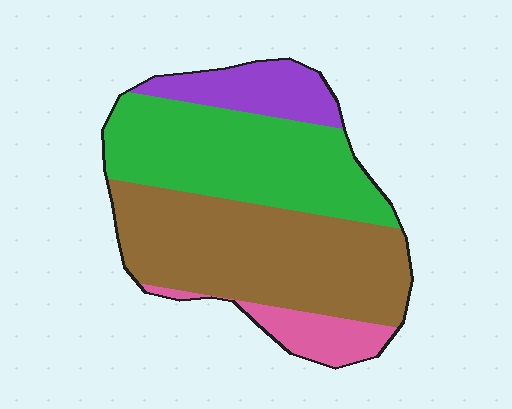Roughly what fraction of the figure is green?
Green covers roughly 35% of the figure.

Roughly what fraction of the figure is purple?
Purple takes up about one eighth (1/8) of the figure.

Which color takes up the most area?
Brown, at roughly 45%.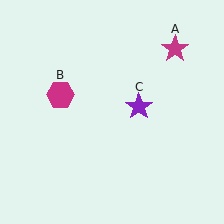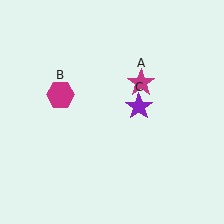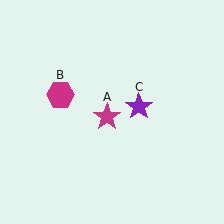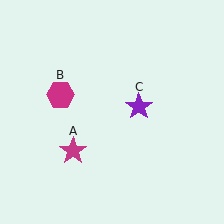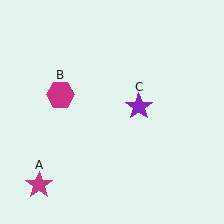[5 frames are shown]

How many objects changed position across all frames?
1 object changed position: magenta star (object A).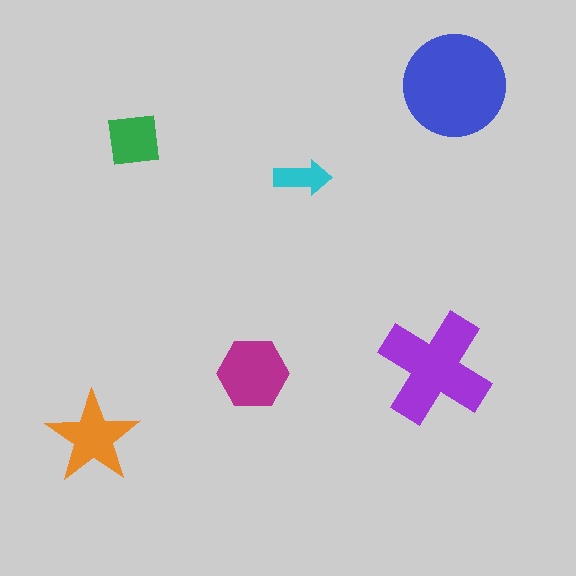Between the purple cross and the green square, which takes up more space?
The purple cross.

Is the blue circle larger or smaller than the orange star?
Larger.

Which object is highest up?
The blue circle is topmost.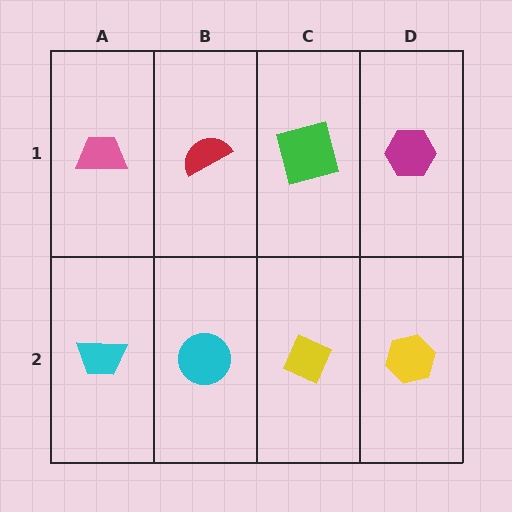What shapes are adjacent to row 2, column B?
A red semicircle (row 1, column B), a cyan trapezoid (row 2, column A), a yellow diamond (row 2, column C).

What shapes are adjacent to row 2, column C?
A green square (row 1, column C), a cyan circle (row 2, column B), a yellow hexagon (row 2, column D).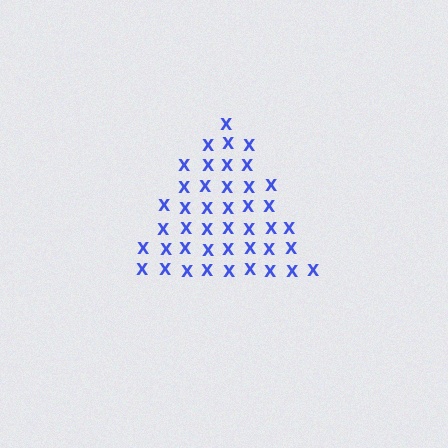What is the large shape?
The large shape is a triangle.